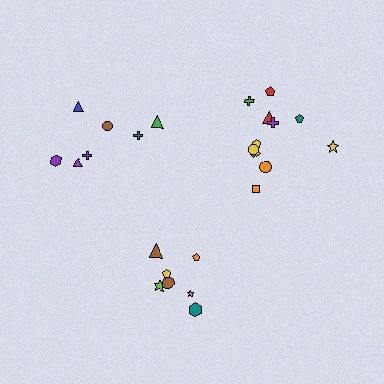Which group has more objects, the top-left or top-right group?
The top-right group.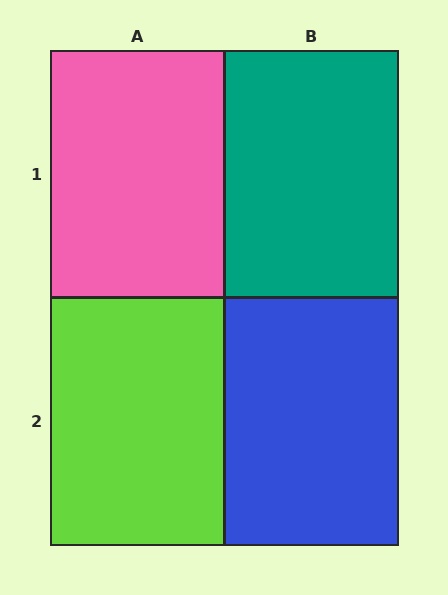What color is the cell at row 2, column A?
Lime.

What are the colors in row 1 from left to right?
Pink, teal.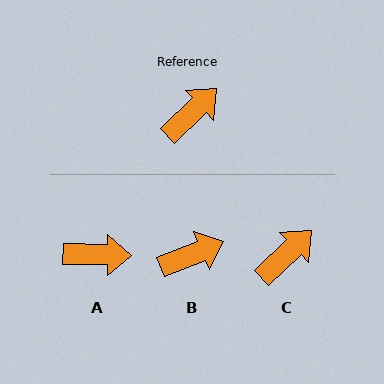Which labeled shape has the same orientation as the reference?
C.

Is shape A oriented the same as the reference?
No, it is off by about 45 degrees.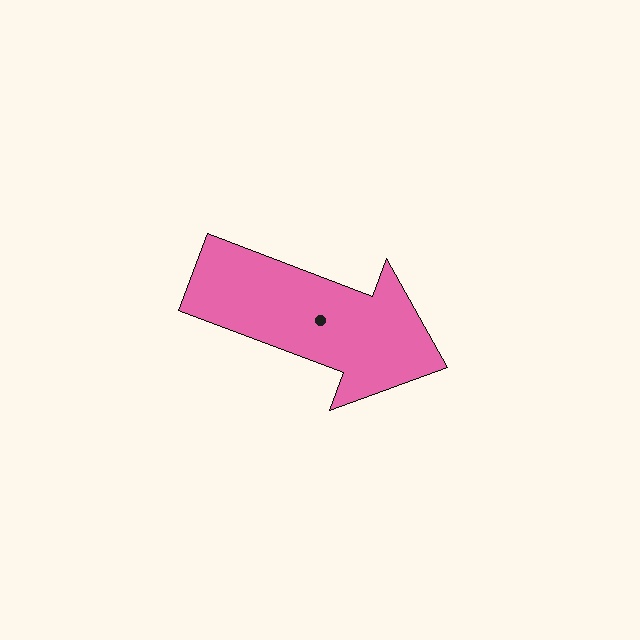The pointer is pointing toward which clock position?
Roughly 4 o'clock.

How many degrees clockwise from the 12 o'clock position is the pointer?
Approximately 111 degrees.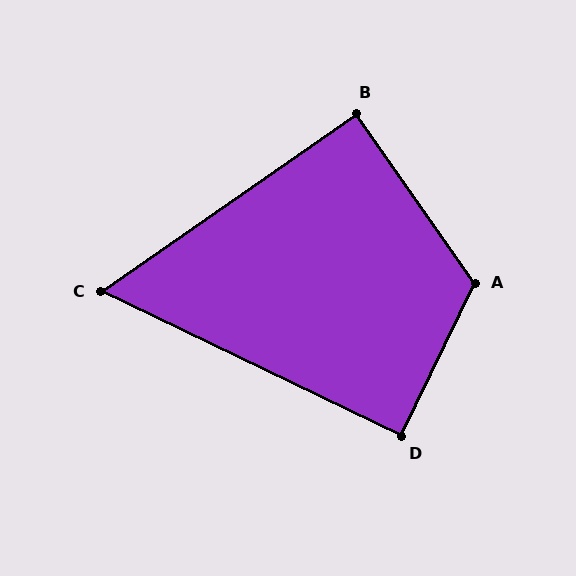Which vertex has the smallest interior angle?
C, at approximately 60 degrees.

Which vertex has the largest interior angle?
A, at approximately 120 degrees.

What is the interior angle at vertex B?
Approximately 90 degrees (approximately right).